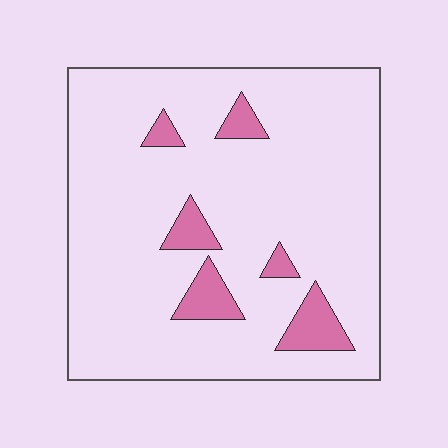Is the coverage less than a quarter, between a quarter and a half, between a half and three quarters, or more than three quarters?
Less than a quarter.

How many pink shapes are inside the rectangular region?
6.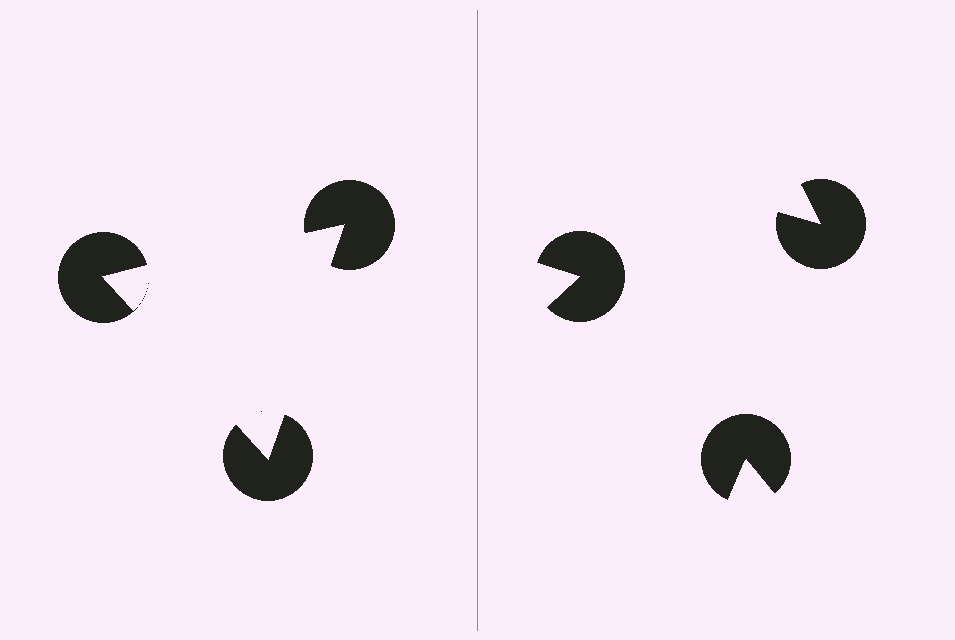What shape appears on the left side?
An illusory triangle.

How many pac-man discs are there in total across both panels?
6 — 3 on each side.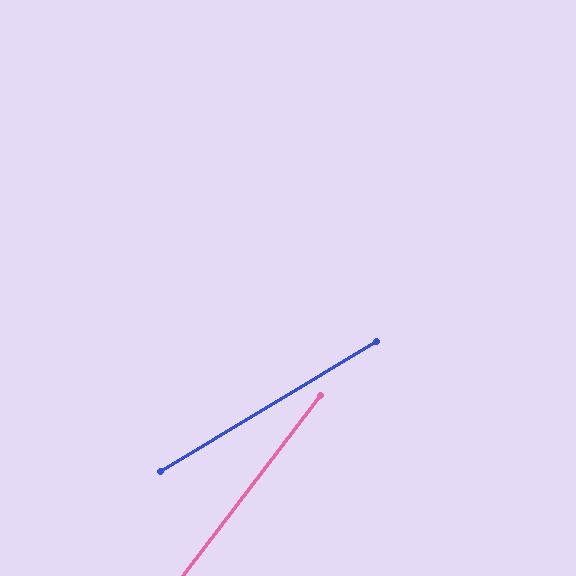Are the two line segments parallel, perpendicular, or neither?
Neither parallel nor perpendicular — they differ by about 22°.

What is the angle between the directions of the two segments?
Approximately 22 degrees.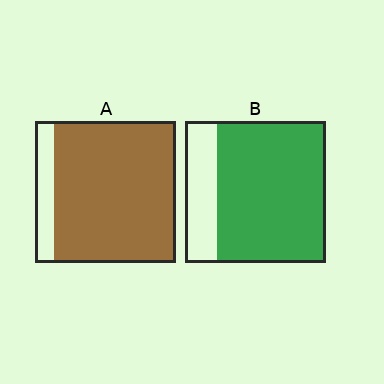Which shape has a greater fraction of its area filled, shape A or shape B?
Shape A.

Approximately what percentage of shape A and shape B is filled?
A is approximately 85% and B is approximately 75%.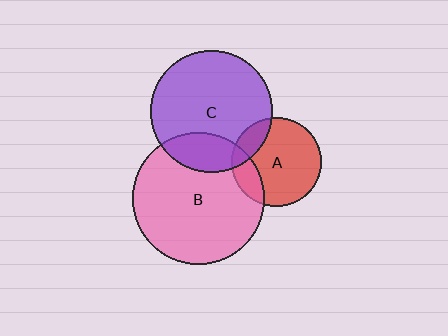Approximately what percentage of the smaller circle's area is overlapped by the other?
Approximately 20%.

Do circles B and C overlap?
Yes.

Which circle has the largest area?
Circle B (pink).